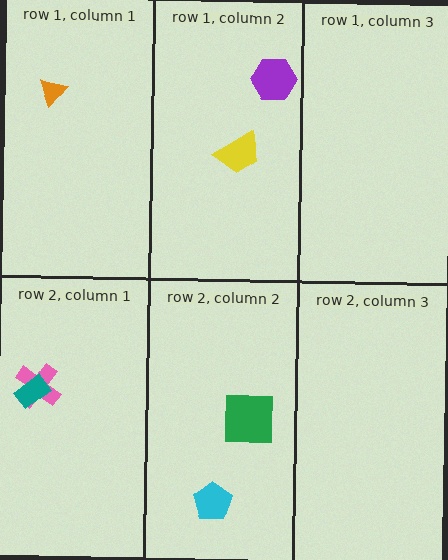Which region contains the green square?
The row 2, column 2 region.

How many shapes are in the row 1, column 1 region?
1.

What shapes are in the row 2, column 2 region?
The green square, the cyan pentagon.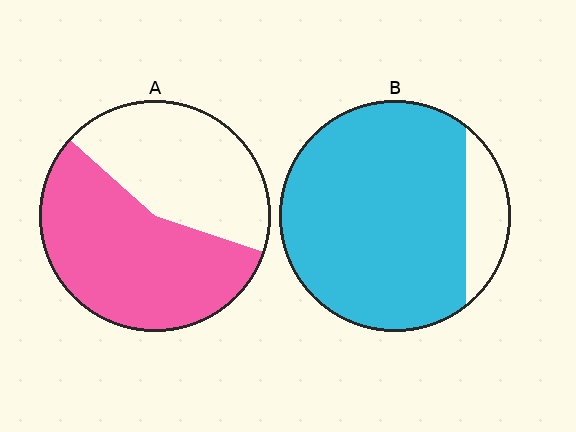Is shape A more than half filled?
Yes.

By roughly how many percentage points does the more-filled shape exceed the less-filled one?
By roughly 30 percentage points (B over A).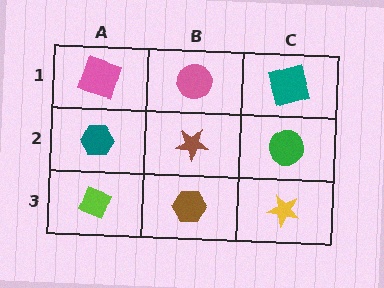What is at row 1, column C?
A teal square.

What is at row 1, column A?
A pink square.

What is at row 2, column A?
A teal hexagon.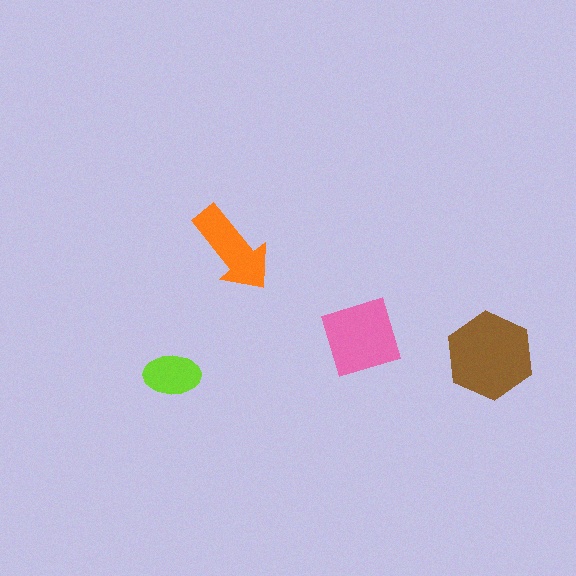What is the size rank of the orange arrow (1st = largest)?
3rd.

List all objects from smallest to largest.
The lime ellipse, the orange arrow, the pink square, the brown hexagon.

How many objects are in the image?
There are 4 objects in the image.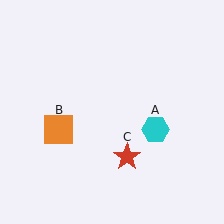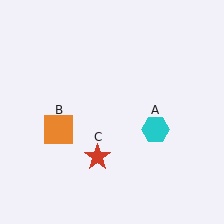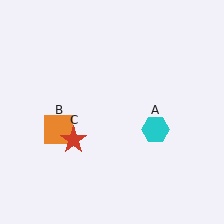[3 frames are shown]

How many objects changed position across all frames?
1 object changed position: red star (object C).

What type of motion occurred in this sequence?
The red star (object C) rotated clockwise around the center of the scene.